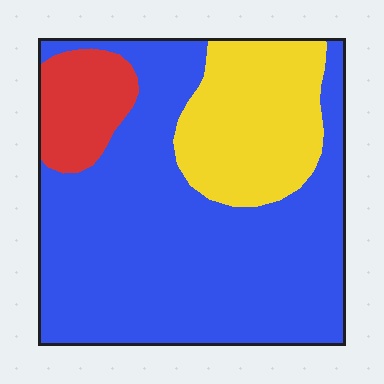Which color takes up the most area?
Blue, at roughly 65%.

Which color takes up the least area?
Red, at roughly 10%.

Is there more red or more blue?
Blue.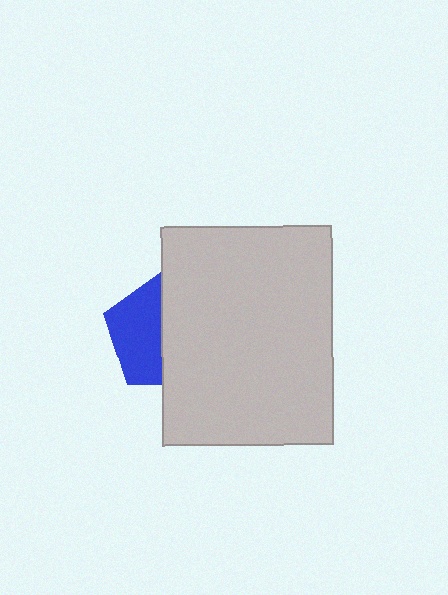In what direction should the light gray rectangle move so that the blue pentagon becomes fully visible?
The light gray rectangle should move right. That is the shortest direction to clear the overlap and leave the blue pentagon fully visible.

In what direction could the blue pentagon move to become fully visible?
The blue pentagon could move left. That would shift it out from behind the light gray rectangle entirely.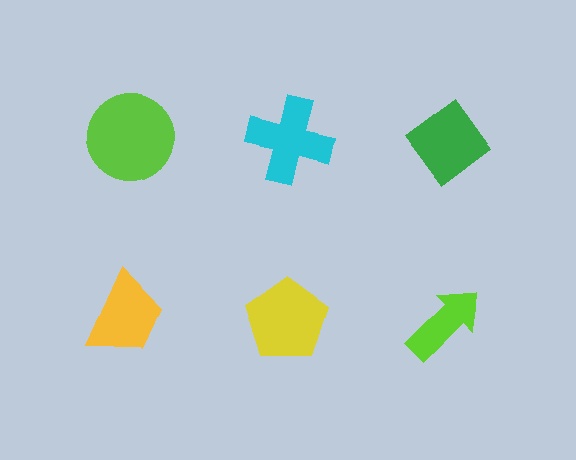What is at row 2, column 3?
A lime arrow.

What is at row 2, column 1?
A yellow trapezoid.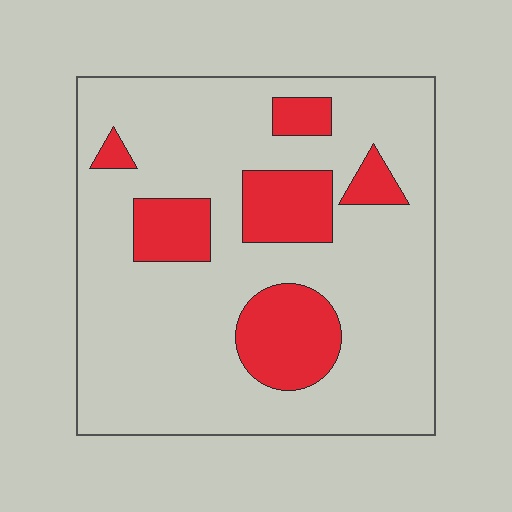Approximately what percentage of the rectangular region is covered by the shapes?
Approximately 20%.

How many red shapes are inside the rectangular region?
6.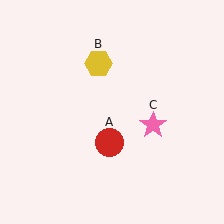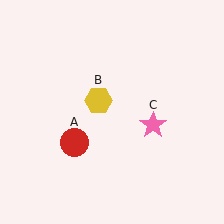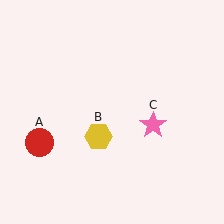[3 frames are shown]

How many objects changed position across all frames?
2 objects changed position: red circle (object A), yellow hexagon (object B).